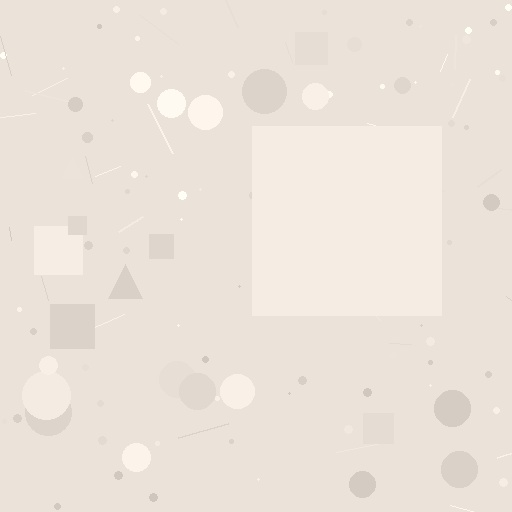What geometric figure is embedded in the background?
A square is embedded in the background.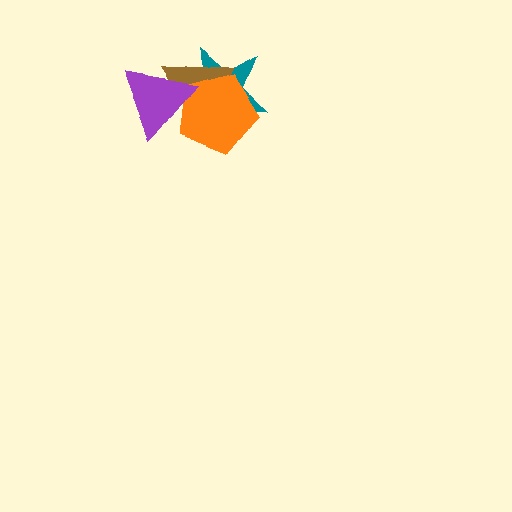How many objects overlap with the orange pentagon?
3 objects overlap with the orange pentagon.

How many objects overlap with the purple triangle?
3 objects overlap with the purple triangle.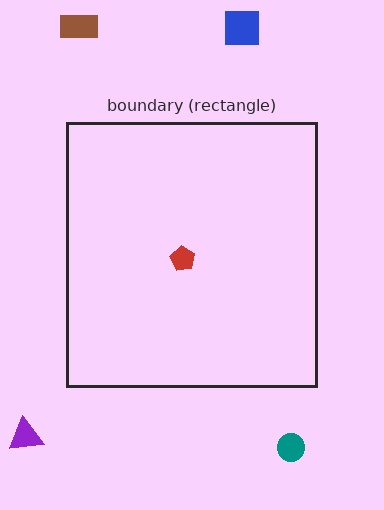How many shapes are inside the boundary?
1 inside, 4 outside.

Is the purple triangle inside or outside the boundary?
Outside.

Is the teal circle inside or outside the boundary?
Outside.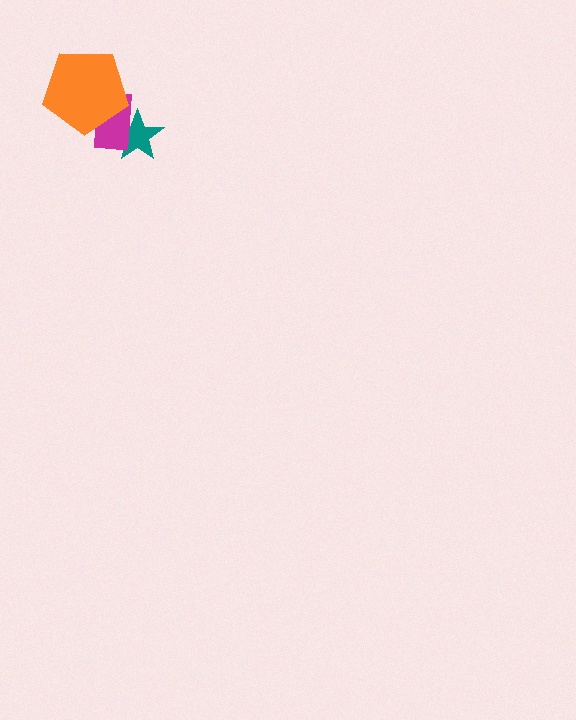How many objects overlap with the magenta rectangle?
2 objects overlap with the magenta rectangle.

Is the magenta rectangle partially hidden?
Yes, it is partially covered by another shape.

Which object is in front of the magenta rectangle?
The orange pentagon is in front of the magenta rectangle.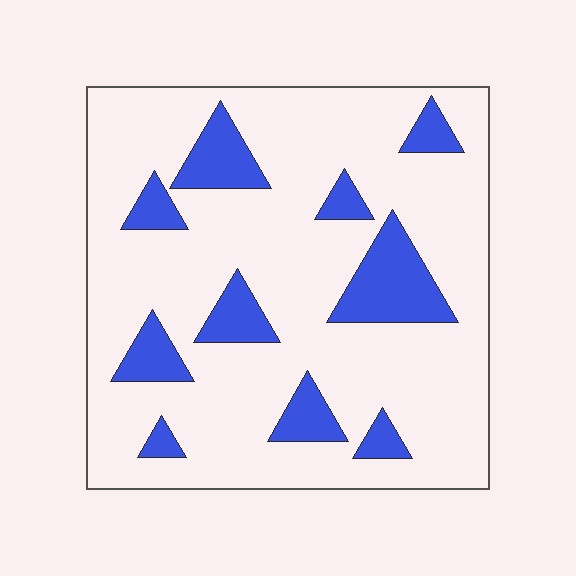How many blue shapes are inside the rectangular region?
10.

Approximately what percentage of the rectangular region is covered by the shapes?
Approximately 20%.